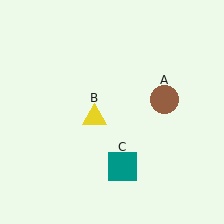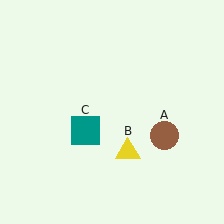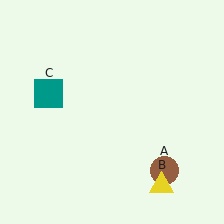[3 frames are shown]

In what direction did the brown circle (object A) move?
The brown circle (object A) moved down.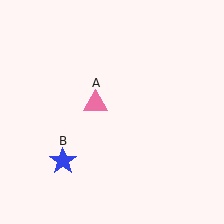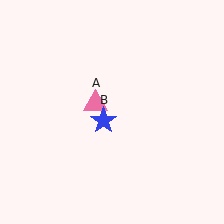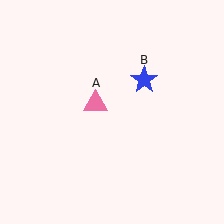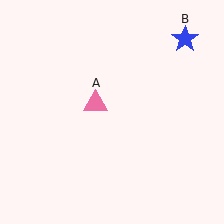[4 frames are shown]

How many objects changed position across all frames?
1 object changed position: blue star (object B).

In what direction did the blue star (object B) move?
The blue star (object B) moved up and to the right.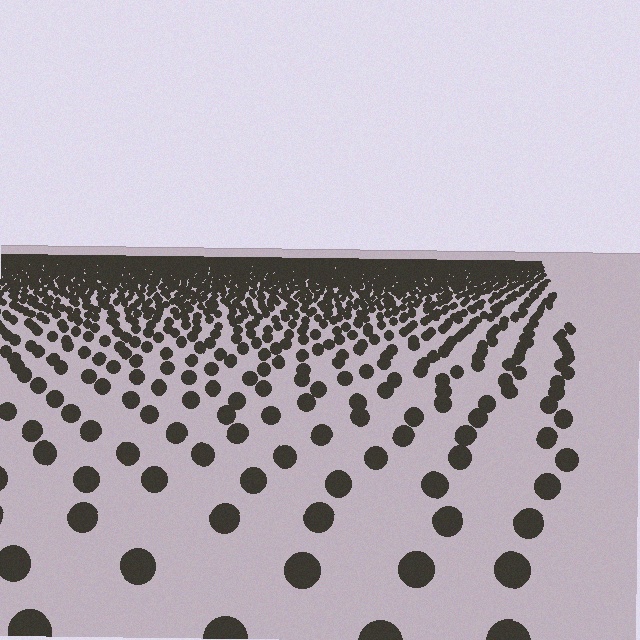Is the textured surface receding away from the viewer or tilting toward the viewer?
The surface is receding away from the viewer. Texture elements get smaller and denser toward the top.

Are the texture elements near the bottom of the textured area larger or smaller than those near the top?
Larger. Near the bottom, elements are closer to the viewer and appear at a bigger on-screen size.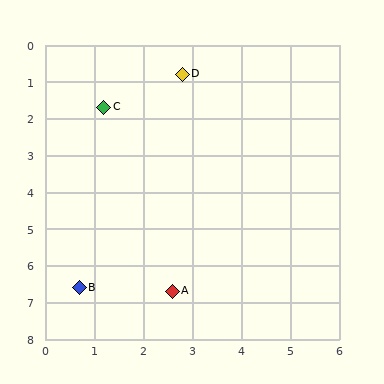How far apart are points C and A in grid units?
Points C and A are about 5.2 grid units apart.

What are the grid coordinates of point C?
Point C is at approximately (1.2, 1.7).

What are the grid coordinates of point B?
Point B is at approximately (0.7, 6.6).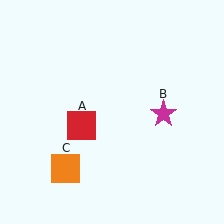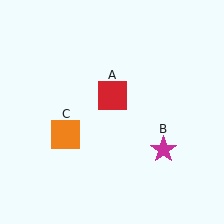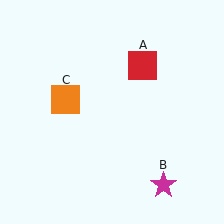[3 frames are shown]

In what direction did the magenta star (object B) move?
The magenta star (object B) moved down.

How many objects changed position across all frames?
3 objects changed position: red square (object A), magenta star (object B), orange square (object C).